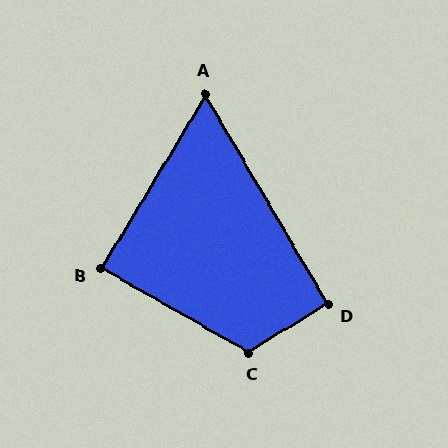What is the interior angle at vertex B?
Approximately 89 degrees (approximately right).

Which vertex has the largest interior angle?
C, at approximately 119 degrees.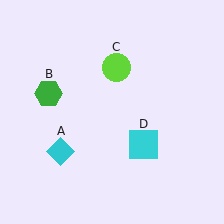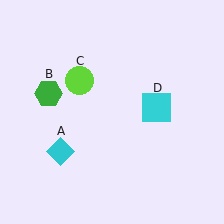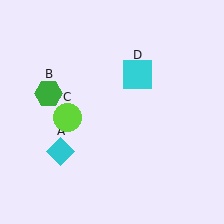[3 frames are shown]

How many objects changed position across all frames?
2 objects changed position: lime circle (object C), cyan square (object D).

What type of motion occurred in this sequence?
The lime circle (object C), cyan square (object D) rotated counterclockwise around the center of the scene.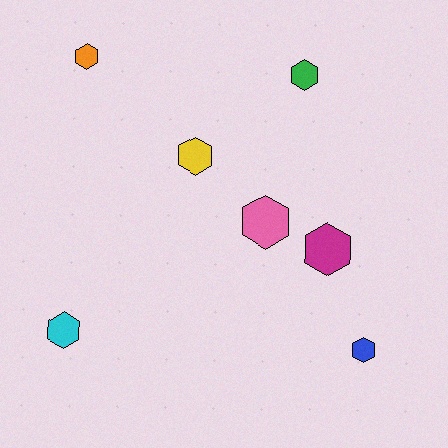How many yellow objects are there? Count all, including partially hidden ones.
There is 1 yellow object.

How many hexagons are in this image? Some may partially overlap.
There are 7 hexagons.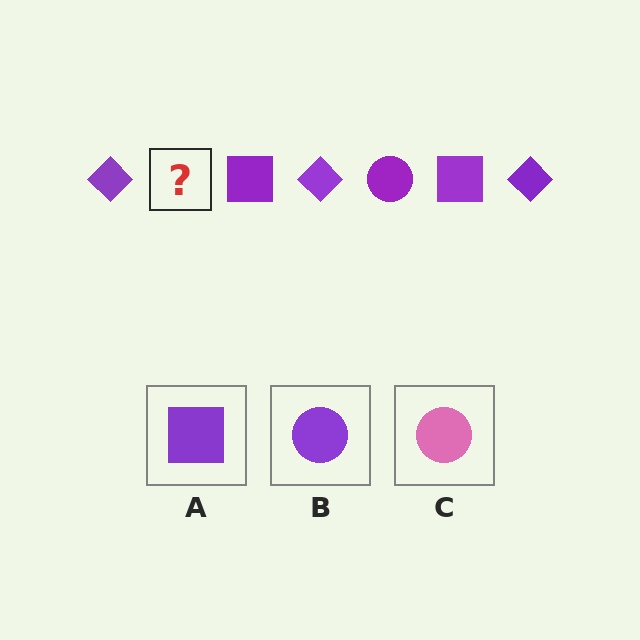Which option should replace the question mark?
Option B.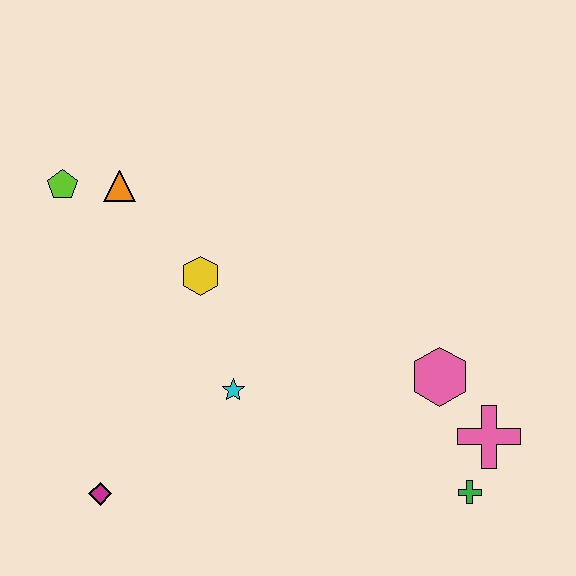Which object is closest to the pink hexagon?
The pink cross is closest to the pink hexagon.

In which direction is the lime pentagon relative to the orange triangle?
The lime pentagon is to the left of the orange triangle.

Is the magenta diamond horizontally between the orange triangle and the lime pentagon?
Yes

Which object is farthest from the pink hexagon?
The lime pentagon is farthest from the pink hexagon.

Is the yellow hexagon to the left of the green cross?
Yes